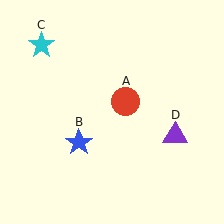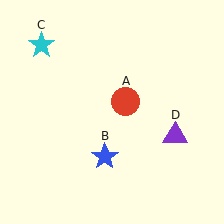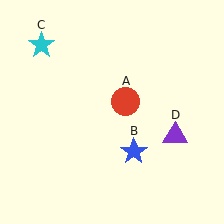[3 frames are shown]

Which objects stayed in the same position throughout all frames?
Red circle (object A) and cyan star (object C) and purple triangle (object D) remained stationary.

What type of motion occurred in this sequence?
The blue star (object B) rotated counterclockwise around the center of the scene.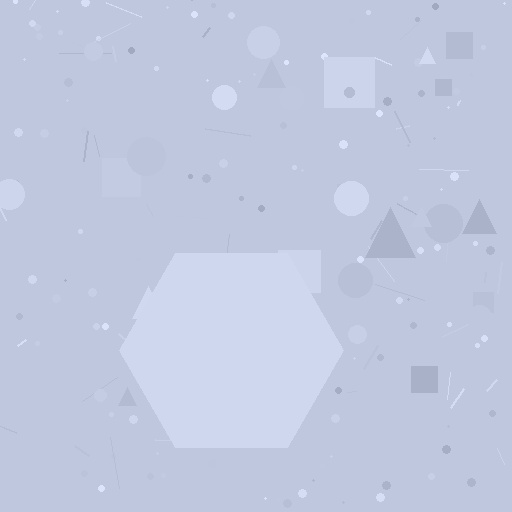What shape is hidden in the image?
A hexagon is hidden in the image.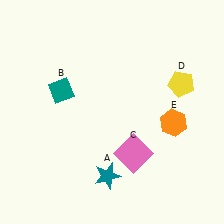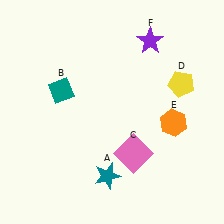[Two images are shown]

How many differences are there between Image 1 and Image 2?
There is 1 difference between the two images.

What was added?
A purple star (F) was added in Image 2.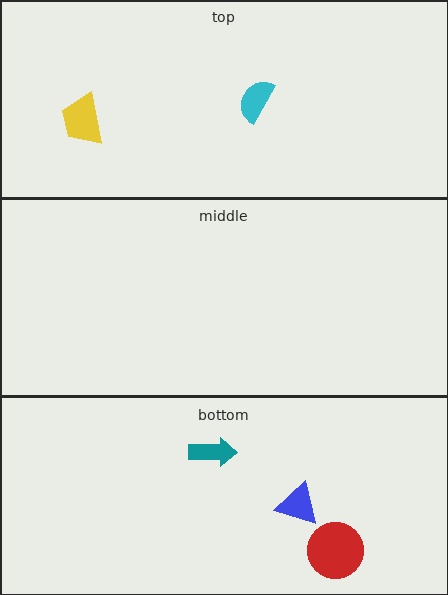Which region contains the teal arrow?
The bottom region.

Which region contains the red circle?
The bottom region.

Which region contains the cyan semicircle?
The top region.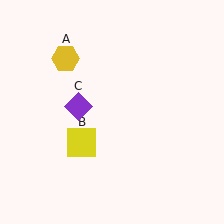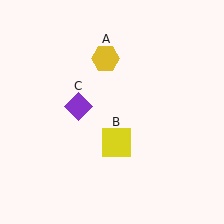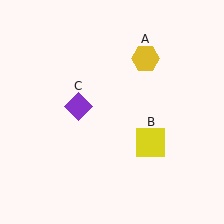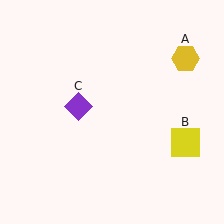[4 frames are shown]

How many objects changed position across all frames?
2 objects changed position: yellow hexagon (object A), yellow square (object B).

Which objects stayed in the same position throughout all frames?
Purple diamond (object C) remained stationary.